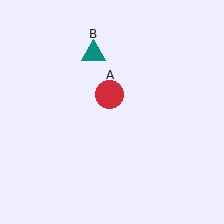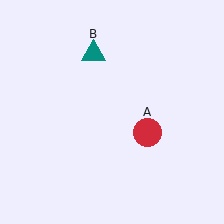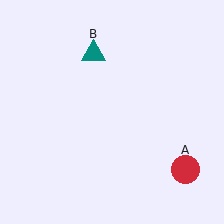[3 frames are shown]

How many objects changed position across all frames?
1 object changed position: red circle (object A).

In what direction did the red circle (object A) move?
The red circle (object A) moved down and to the right.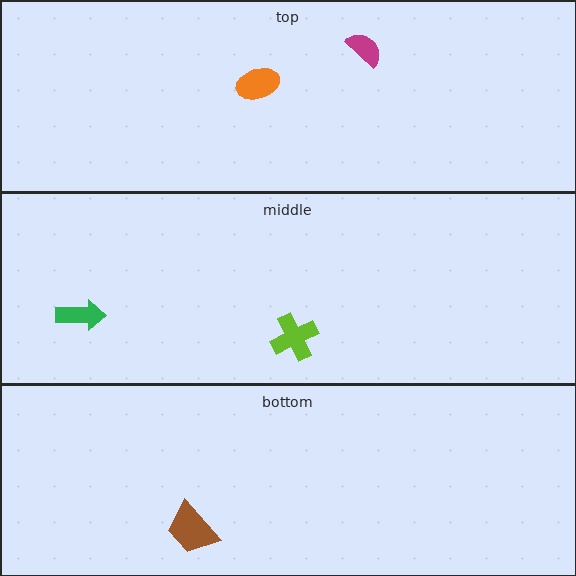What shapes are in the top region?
The magenta semicircle, the orange ellipse.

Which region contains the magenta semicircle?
The top region.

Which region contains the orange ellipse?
The top region.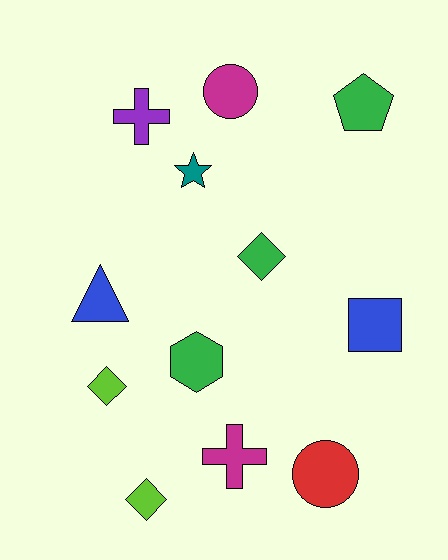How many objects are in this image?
There are 12 objects.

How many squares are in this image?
There is 1 square.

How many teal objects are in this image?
There is 1 teal object.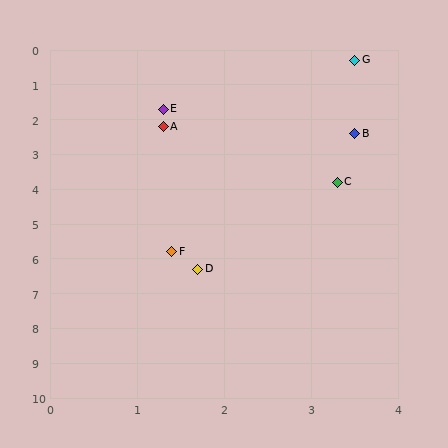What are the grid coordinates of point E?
Point E is at approximately (1.3, 1.7).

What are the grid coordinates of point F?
Point F is at approximately (1.4, 5.8).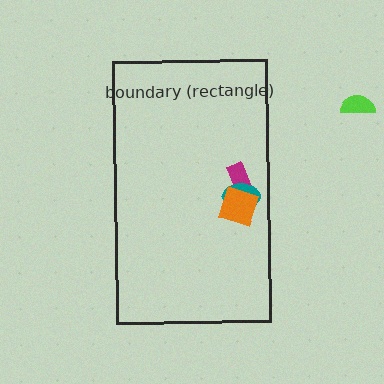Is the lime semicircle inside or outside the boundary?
Outside.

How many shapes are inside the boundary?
3 inside, 1 outside.